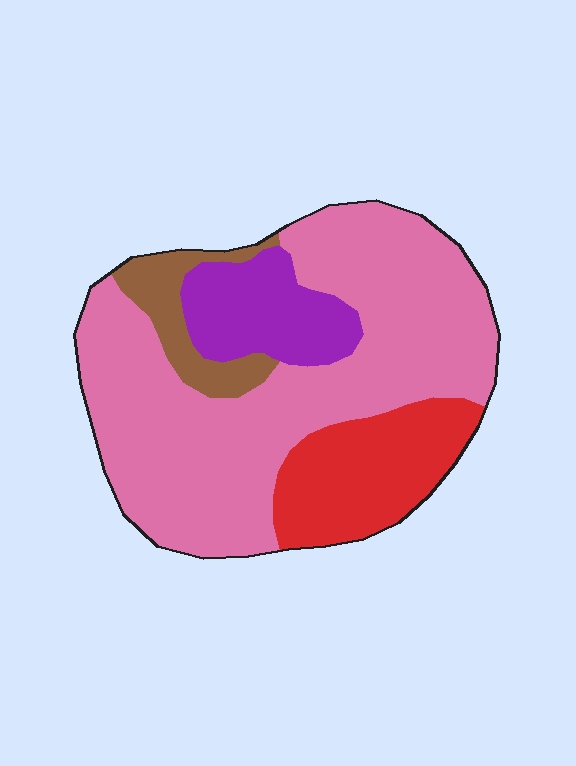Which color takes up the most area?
Pink, at roughly 60%.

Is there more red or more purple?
Red.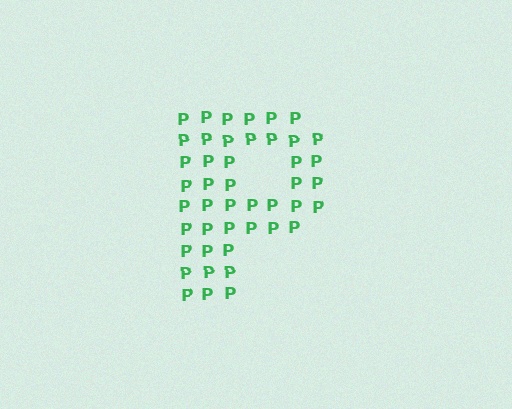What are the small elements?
The small elements are letter P's.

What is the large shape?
The large shape is the letter P.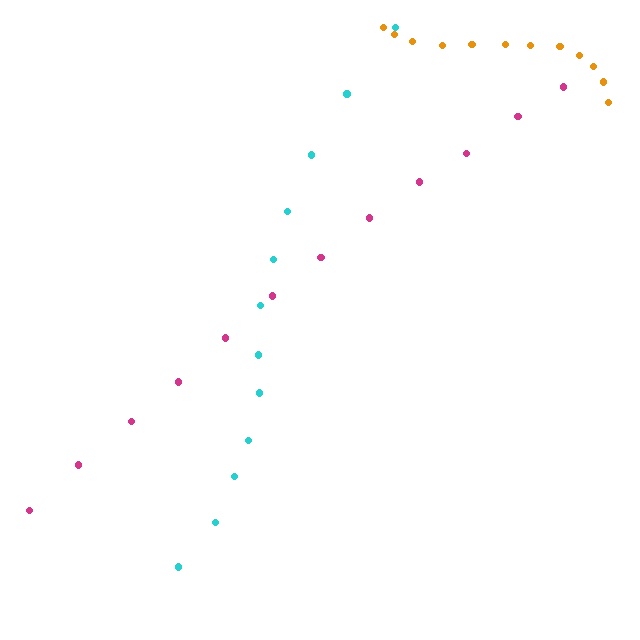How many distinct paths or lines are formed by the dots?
There are 3 distinct paths.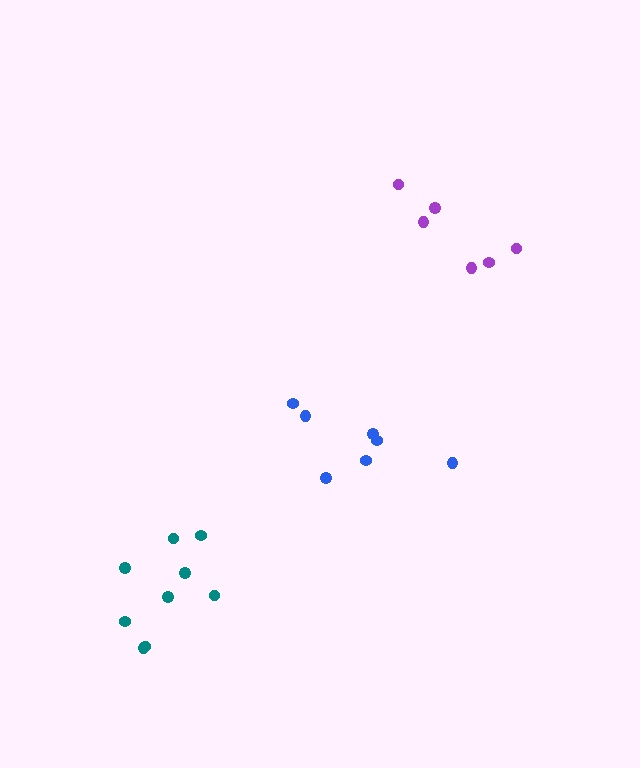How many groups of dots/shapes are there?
There are 3 groups.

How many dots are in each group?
Group 1: 9 dots, Group 2: 7 dots, Group 3: 6 dots (22 total).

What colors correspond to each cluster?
The clusters are colored: teal, blue, purple.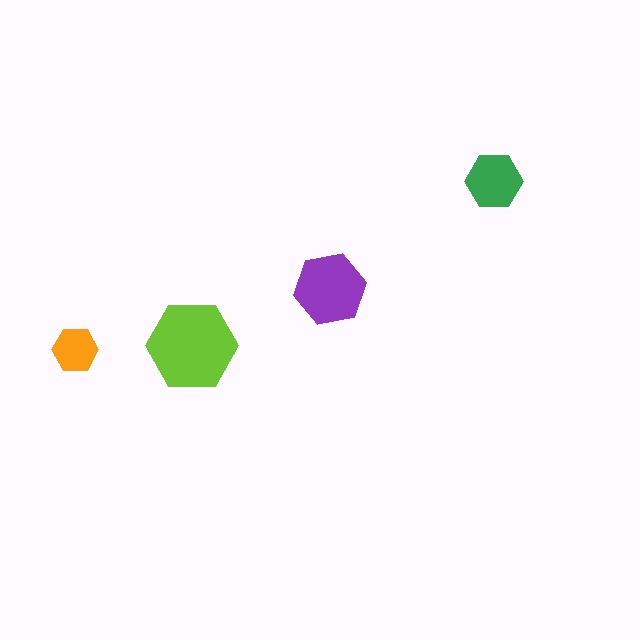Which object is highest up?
The green hexagon is topmost.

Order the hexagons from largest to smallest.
the lime one, the purple one, the green one, the orange one.